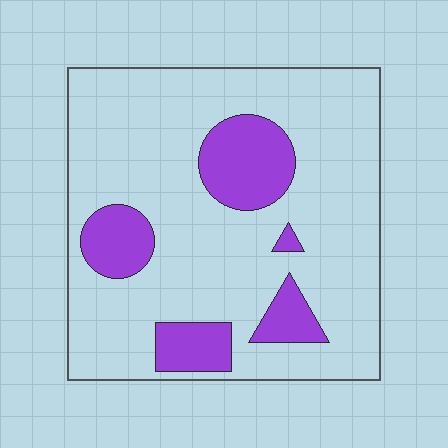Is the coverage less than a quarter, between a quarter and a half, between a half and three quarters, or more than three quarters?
Less than a quarter.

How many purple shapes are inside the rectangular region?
5.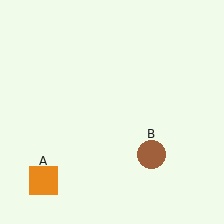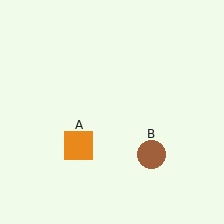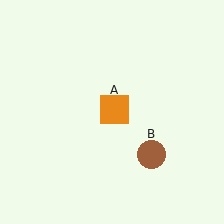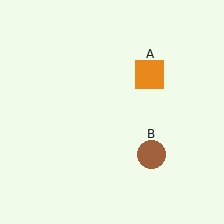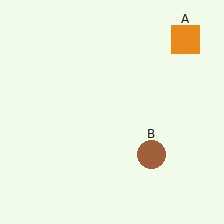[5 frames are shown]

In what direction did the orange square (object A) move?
The orange square (object A) moved up and to the right.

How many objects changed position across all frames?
1 object changed position: orange square (object A).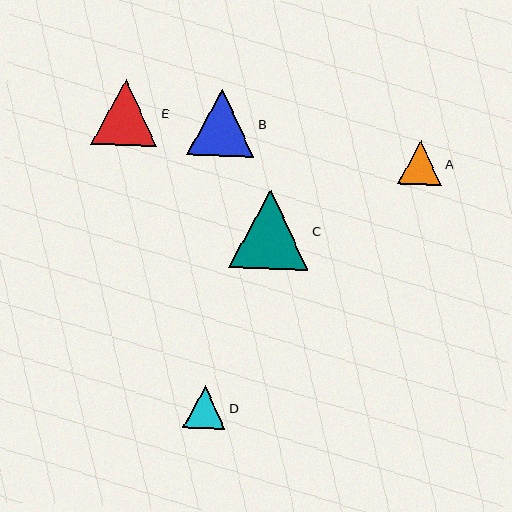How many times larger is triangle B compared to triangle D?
Triangle B is approximately 1.6 times the size of triangle D.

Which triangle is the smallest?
Triangle D is the smallest with a size of approximately 43 pixels.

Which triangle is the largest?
Triangle C is the largest with a size of approximately 79 pixels.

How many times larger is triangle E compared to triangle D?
Triangle E is approximately 1.6 times the size of triangle D.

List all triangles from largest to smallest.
From largest to smallest: C, B, E, A, D.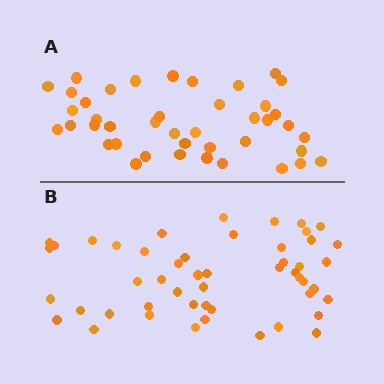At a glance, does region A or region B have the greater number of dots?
Region B (the bottom region) has more dots.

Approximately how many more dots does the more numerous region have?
Region B has roughly 8 or so more dots than region A.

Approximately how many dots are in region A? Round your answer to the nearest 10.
About 40 dots. (The exact count is 42, which rounds to 40.)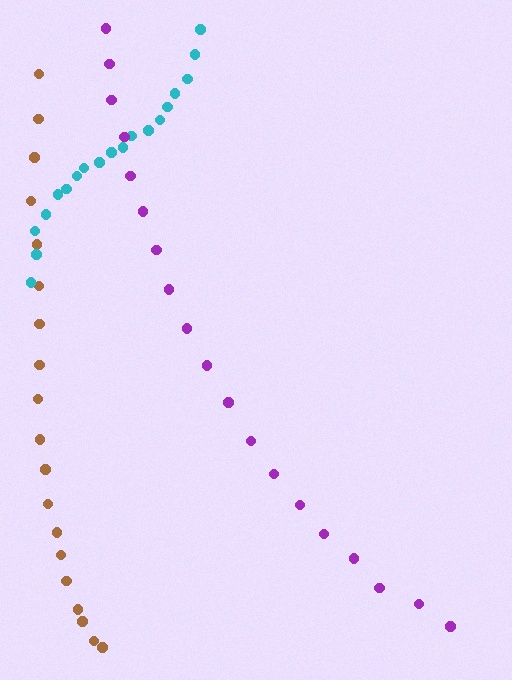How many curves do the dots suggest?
There are 3 distinct paths.